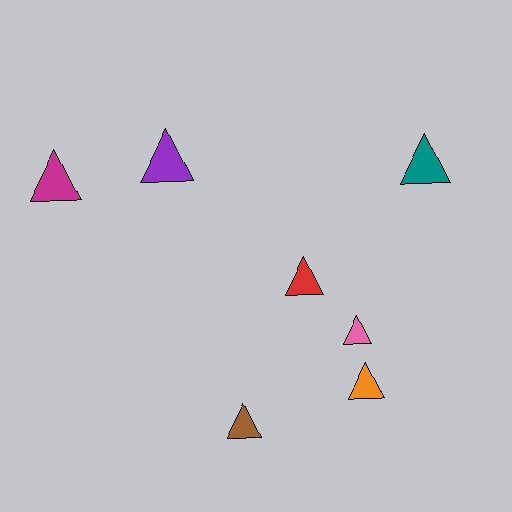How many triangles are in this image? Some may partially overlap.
There are 7 triangles.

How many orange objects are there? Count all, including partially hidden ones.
There is 1 orange object.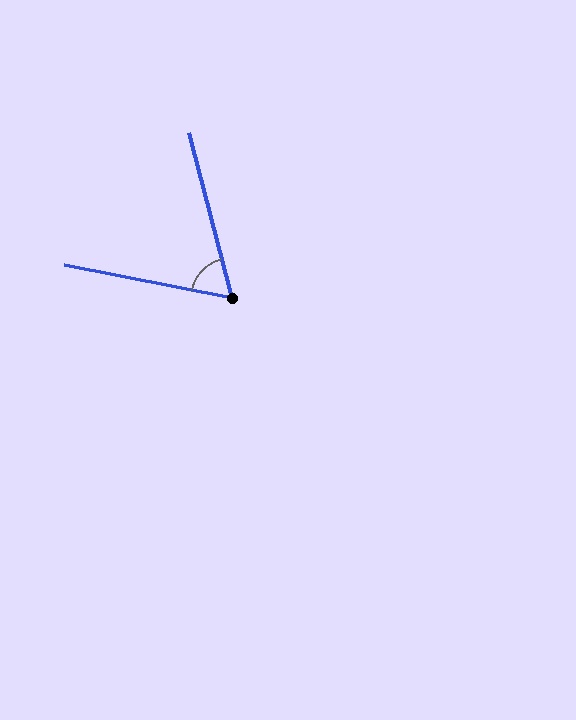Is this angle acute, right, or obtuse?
It is acute.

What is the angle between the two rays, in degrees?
Approximately 65 degrees.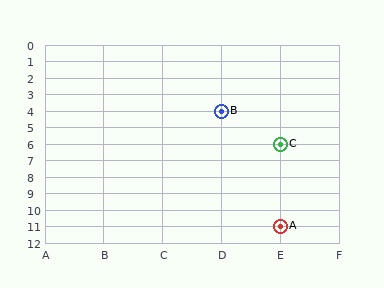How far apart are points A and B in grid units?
Points A and B are 1 column and 7 rows apart (about 7.1 grid units diagonally).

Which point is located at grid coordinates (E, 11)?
Point A is at (E, 11).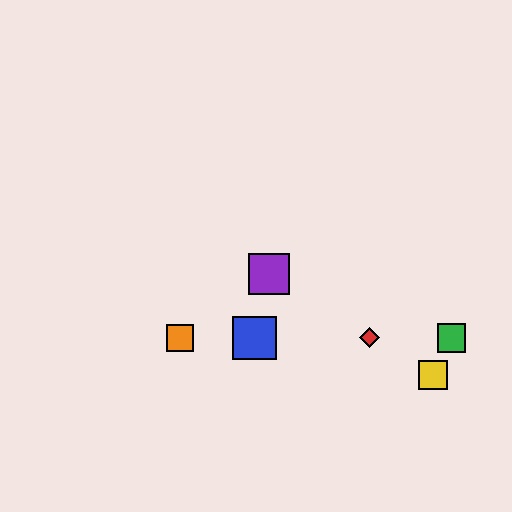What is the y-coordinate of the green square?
The green square is at y≈338.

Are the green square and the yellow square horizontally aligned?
No, the green square is at y≈338 and the yellow square is at y≈375.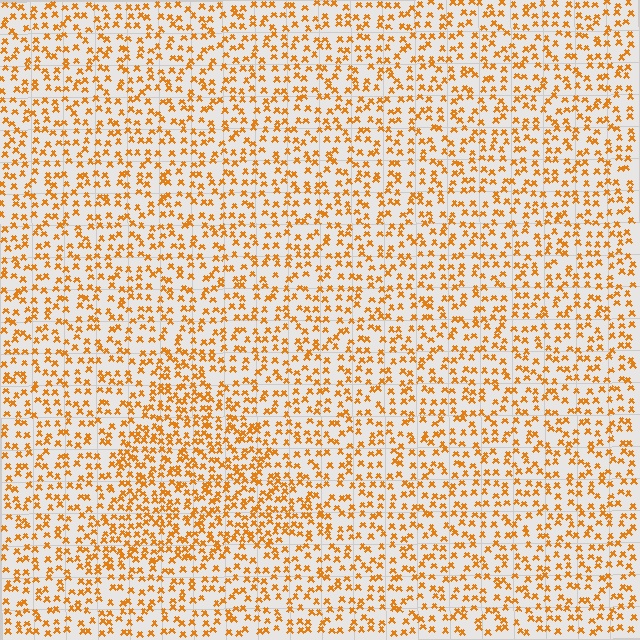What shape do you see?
I see a triangle.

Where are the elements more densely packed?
The elements are more densely packed inside the triangle boundary.